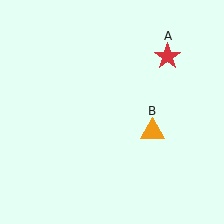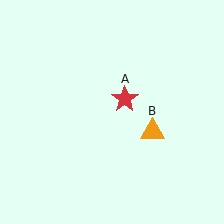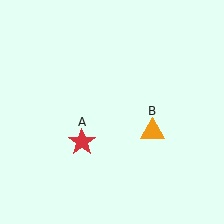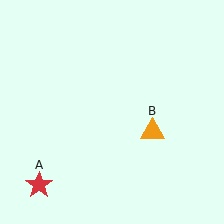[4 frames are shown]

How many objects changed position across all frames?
1 object changed position: red star (object A).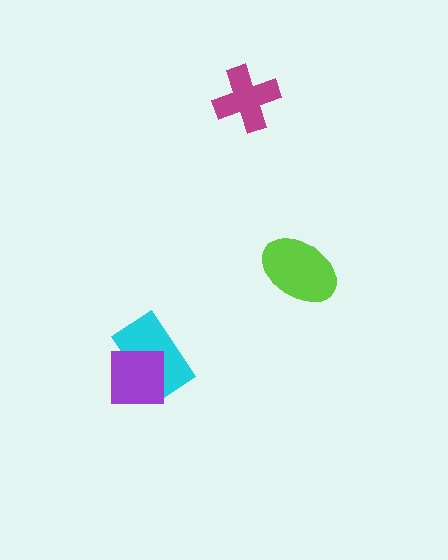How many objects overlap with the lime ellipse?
0 objects overlap with the lime ellipse.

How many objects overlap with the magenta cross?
0 objects overlap with the magenta cross.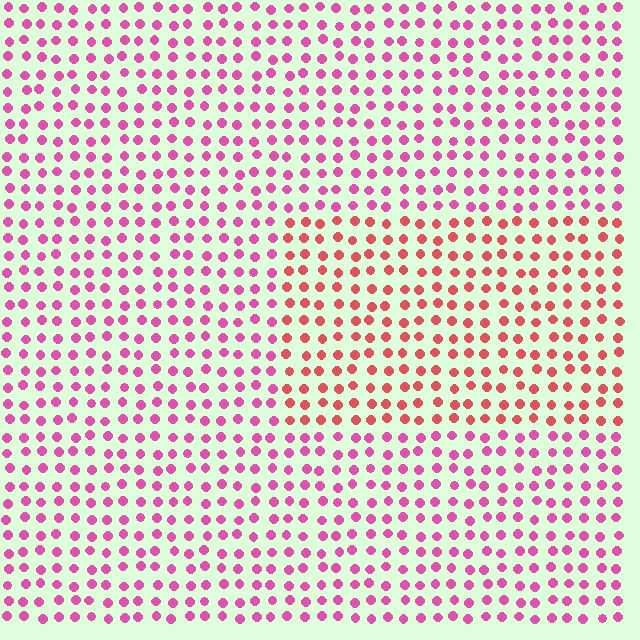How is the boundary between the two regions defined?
The boundary is defined purely by a slight shift in hue (about 35 degrees). Spacing, size, and orientation are identical on both sides.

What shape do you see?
I see a rectangle.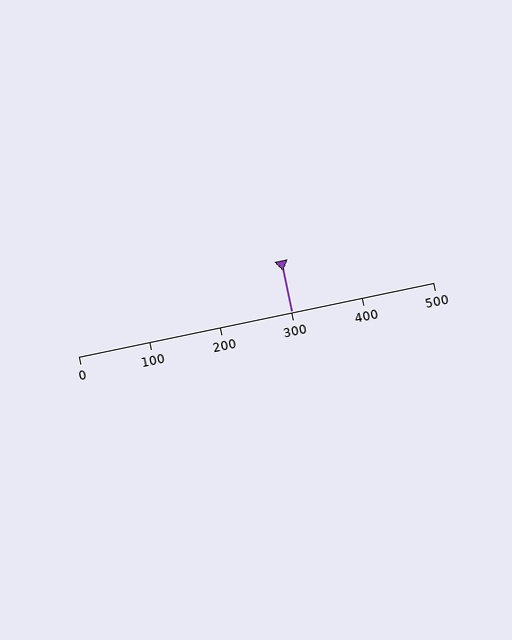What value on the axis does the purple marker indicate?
The marker indicates approximately 300.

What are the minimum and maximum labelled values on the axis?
The axis runs from 0 to 500.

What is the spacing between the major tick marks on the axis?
The major ticks are spaced 100 apart.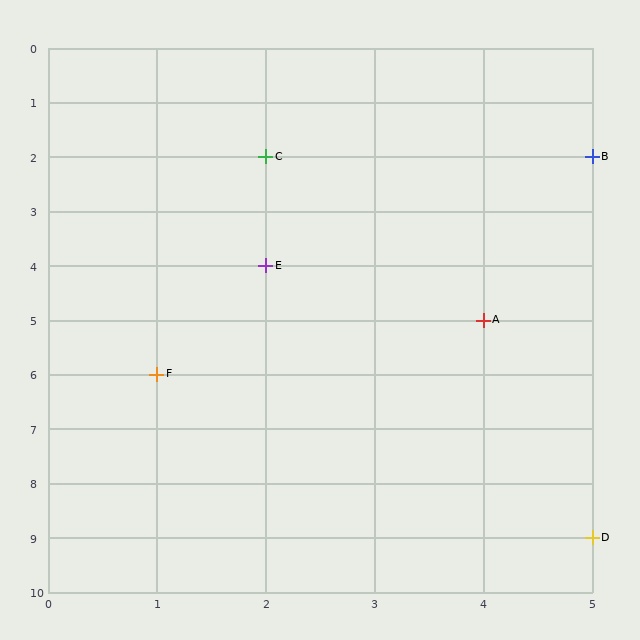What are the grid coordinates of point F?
Point F is at grid coordinates (1, 6).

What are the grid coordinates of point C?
Point C is at grid coordinates (2, 2).